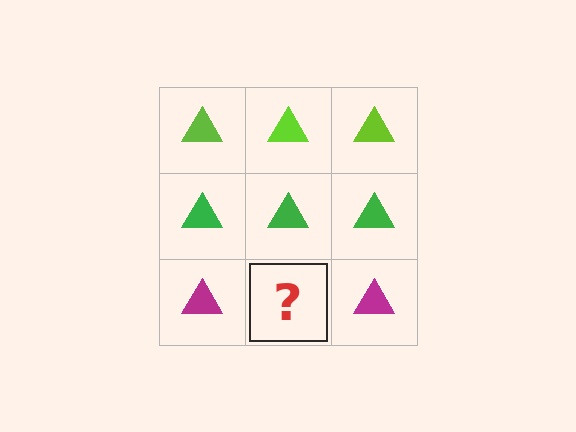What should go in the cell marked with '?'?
The missing cell should contain a magenta triangle.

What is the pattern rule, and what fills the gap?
The rule is that each row has a consistent color. The gap should be filled with a magenta triangle.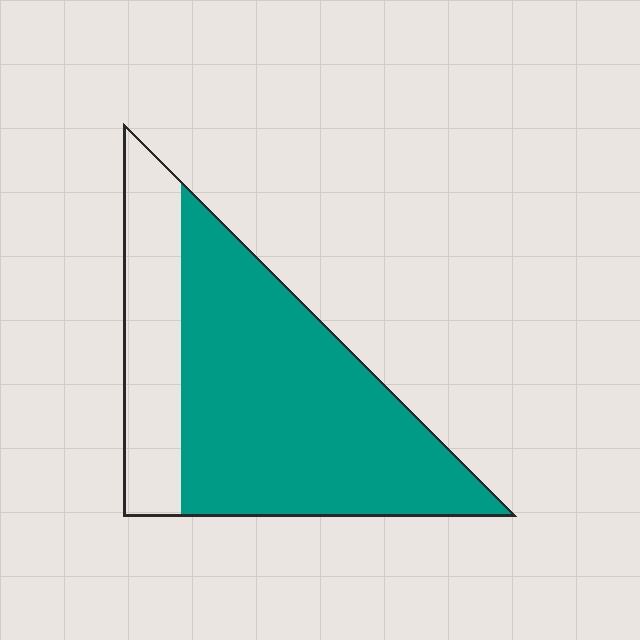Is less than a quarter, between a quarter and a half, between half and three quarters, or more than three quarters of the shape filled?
Between half and three quarters.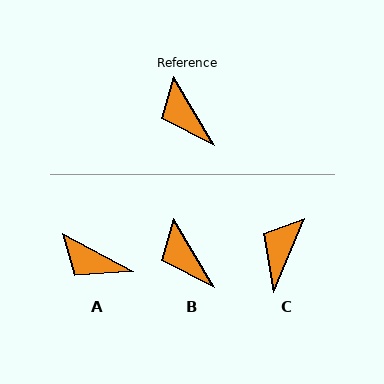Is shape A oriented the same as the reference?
No, it is off by about 32 degrees.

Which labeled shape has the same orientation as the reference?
B.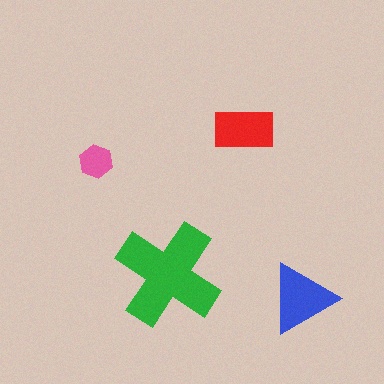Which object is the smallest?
The pink hexagon.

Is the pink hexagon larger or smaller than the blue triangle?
Smaller.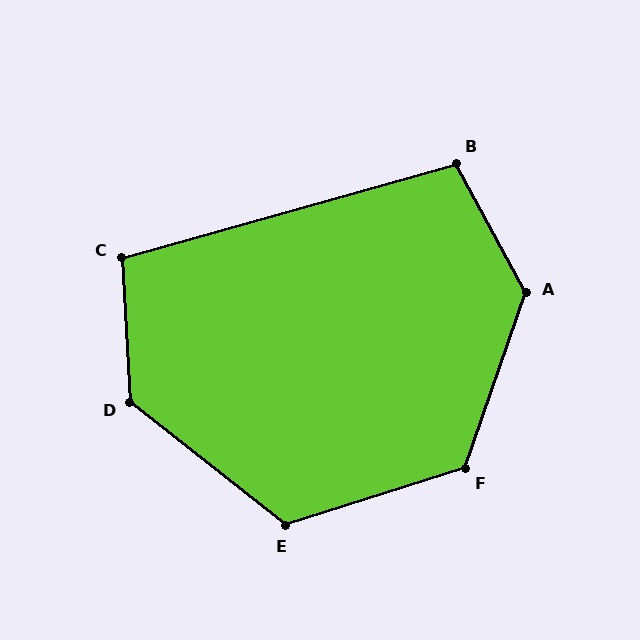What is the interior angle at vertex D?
Approximately 131 degrees (obtuse).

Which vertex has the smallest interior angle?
B, at approximately 103 degrees.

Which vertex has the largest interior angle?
A, at approximately 133 degrees.